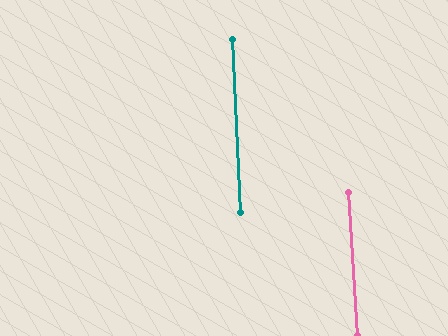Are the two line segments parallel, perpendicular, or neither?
Parallel — their directions differ by only 0.6°.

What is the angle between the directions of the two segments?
Approximately 1 degree.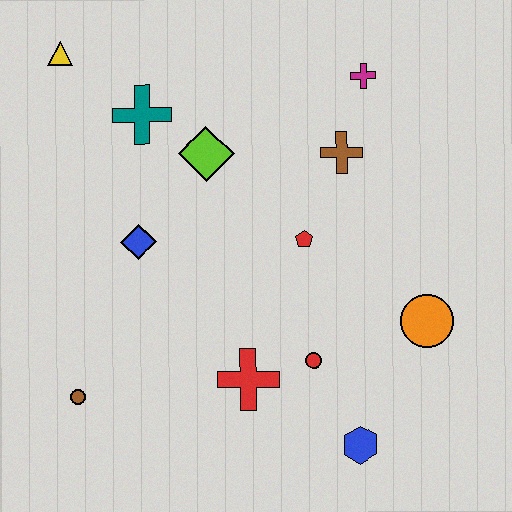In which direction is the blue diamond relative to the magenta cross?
The blue diamond is to the left of the magenta cross.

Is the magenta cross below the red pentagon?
No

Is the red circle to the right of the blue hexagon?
No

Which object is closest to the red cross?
The red circle is closest to the red cross.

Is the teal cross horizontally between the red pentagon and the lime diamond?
No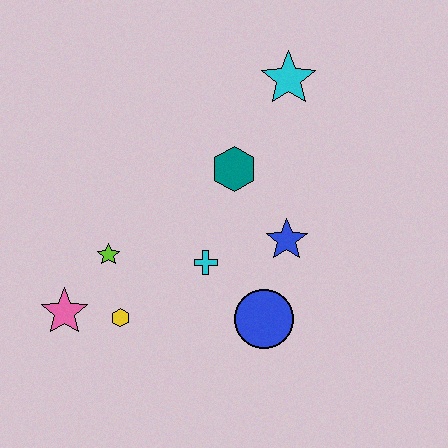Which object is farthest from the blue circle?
The cyan star is farthest from the blue circle.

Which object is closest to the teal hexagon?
The blue star is closest to the teal hexagon.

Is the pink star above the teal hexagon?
No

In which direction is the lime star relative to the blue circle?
The lime star is to the left of the blue circle.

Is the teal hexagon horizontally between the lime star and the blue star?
Yes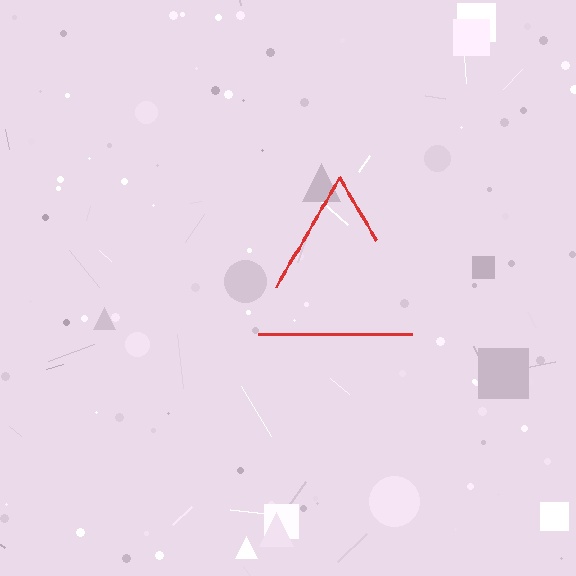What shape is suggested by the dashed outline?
The dashed outline suggests a triangle.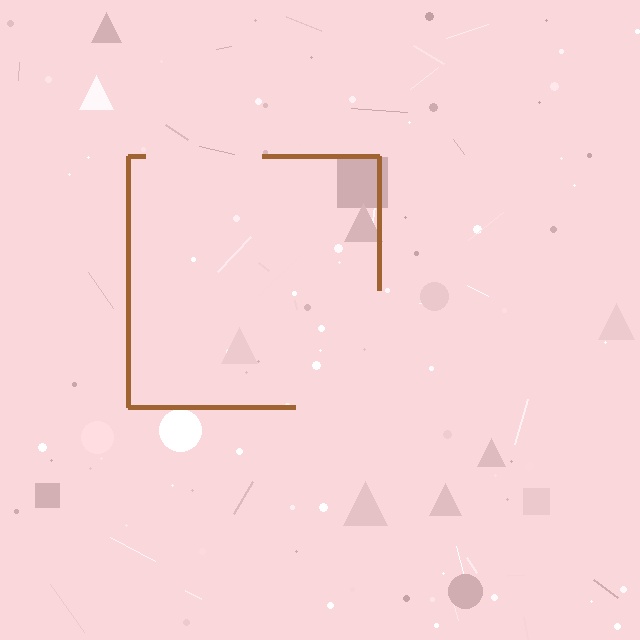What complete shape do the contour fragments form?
The contour fragments form a square.